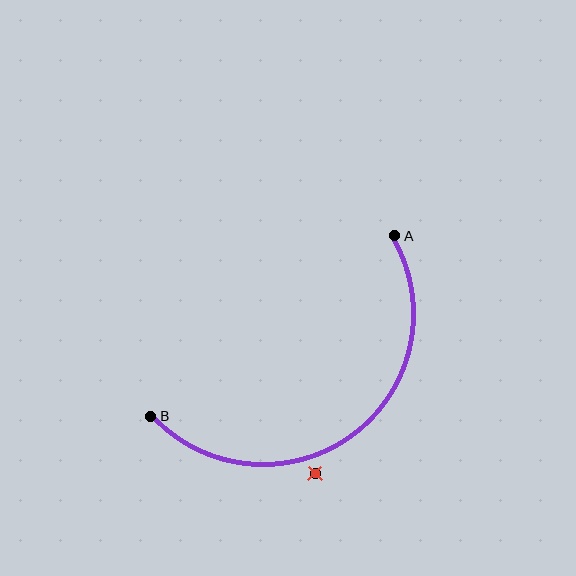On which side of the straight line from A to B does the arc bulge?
The arc bulges below and to the right of the straight line connecting A and B.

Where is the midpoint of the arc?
The arc midpoint is the point on the curve farthest from the straight line joining A and B. It sits below and to the right of that line.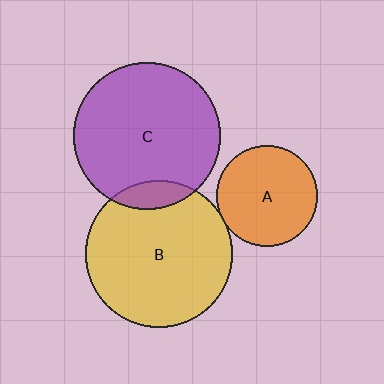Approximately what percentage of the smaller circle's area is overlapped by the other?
Approximately 5%.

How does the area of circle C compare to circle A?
Approximately 2.1 times.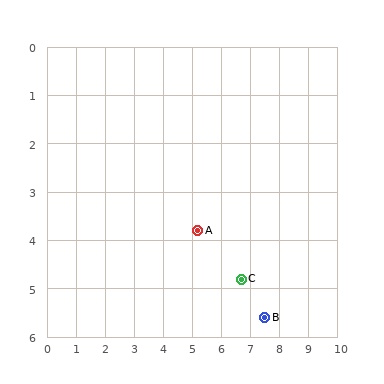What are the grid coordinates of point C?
Point C is at approximately (6.7, 4.8).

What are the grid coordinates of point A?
Point A is at approximately (5.2, 3.8).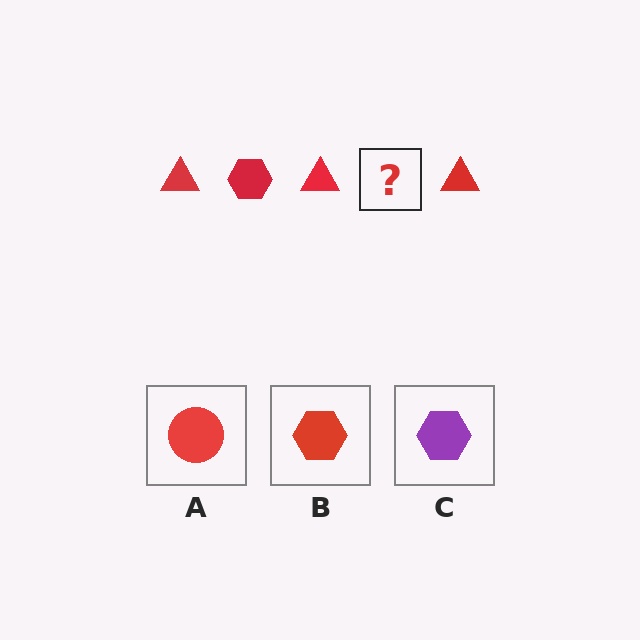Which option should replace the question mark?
Option B.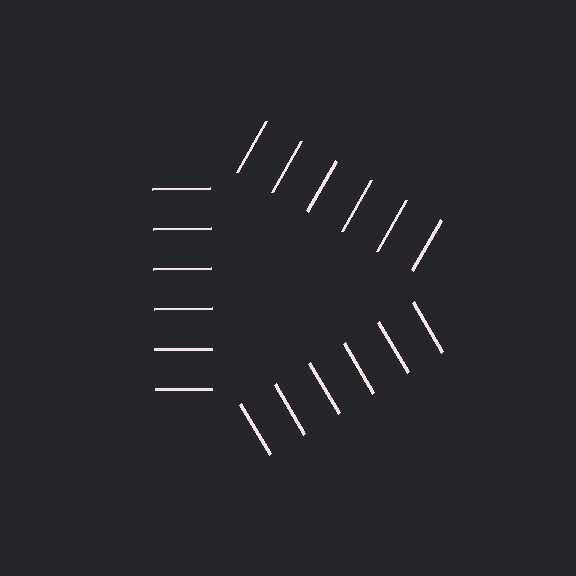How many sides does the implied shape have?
3 sides — the line-ends trace a triangle.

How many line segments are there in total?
18 — 6 along each of the 3 edges.